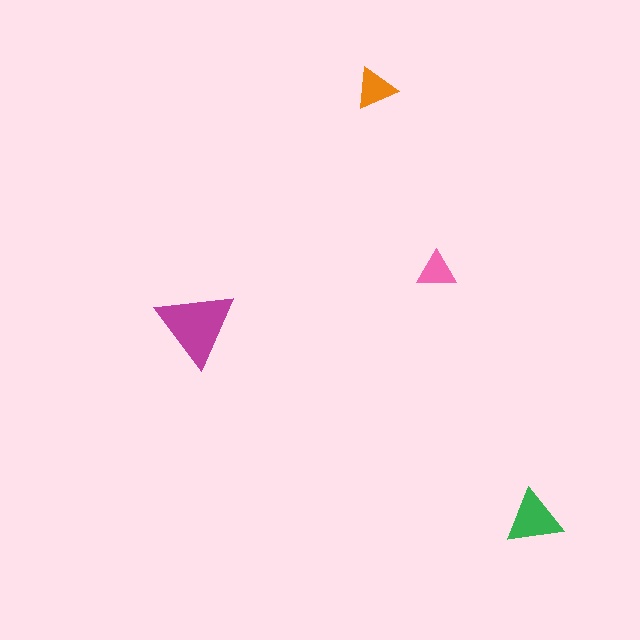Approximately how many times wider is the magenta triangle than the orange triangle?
About 2 times wider.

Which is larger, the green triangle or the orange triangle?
The green one.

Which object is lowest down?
The green triangle is bottommost.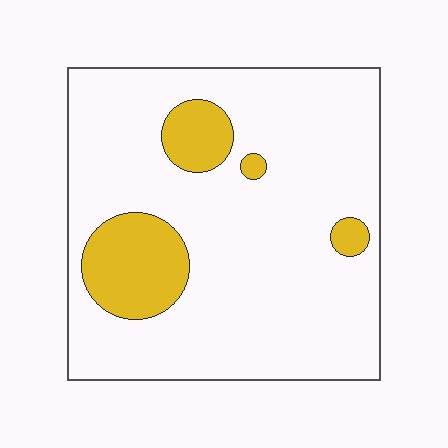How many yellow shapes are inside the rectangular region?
4.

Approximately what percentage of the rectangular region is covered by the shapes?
Approximately 15%.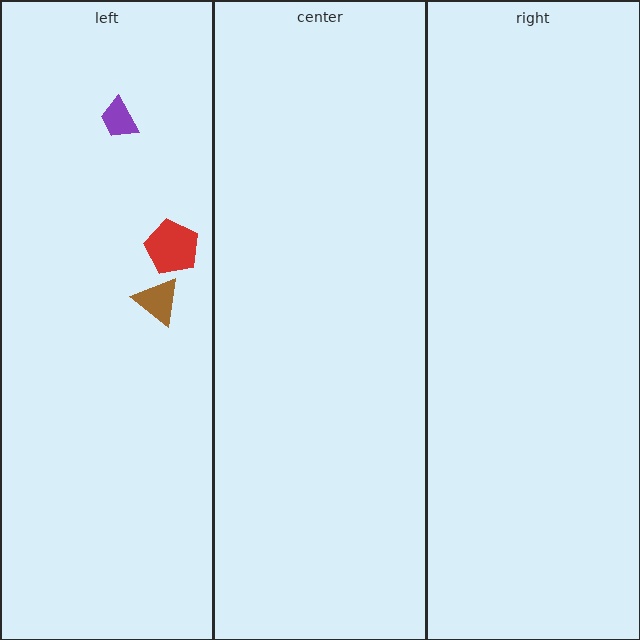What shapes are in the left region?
The brown triangle, the purple trapezoid, the red pentagon.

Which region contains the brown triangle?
The left region.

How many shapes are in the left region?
3.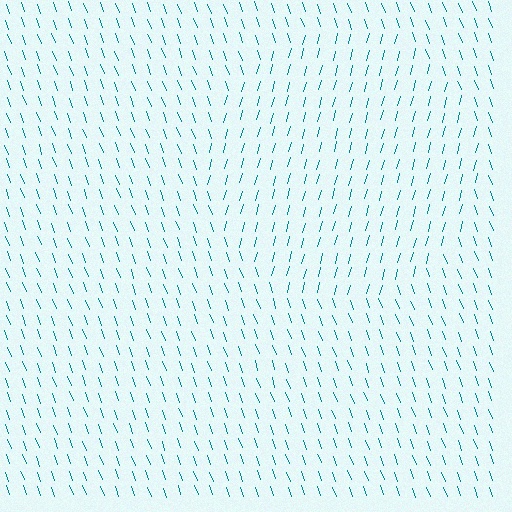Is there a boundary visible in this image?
Yes, there is a texture boundary formed by a change in line orientation.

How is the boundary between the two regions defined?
The boundary is defined purely by a change in line orientation (approximately 35 degrees difference). All lines are the same color and thickness.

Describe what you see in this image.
The image is filled with small teal line segments. A circle region in the image has lines oriented differently from the surrounding lines, creating a visible texture boundary.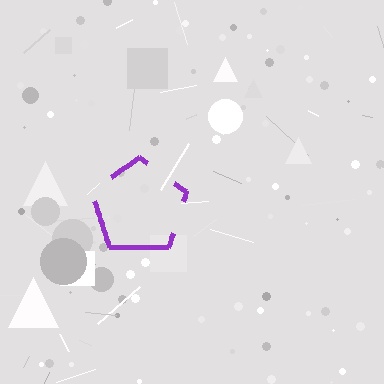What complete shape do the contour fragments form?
The contour fragments form a pentagon.